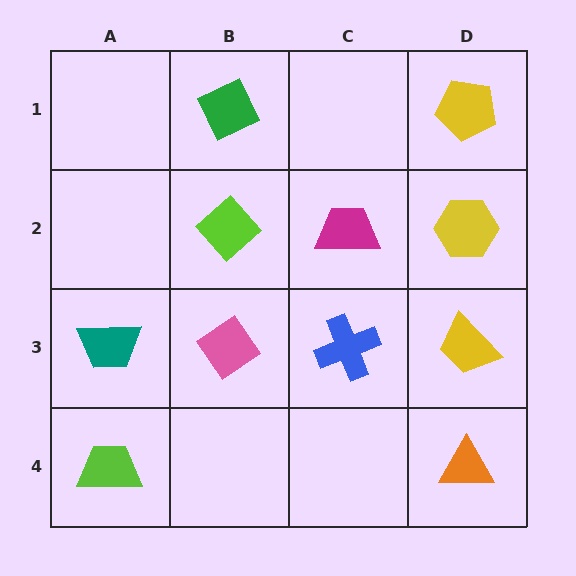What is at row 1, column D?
A yellow pentagon.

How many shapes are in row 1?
2 shapes.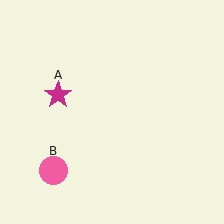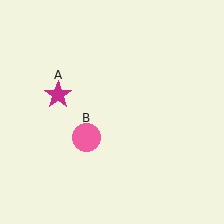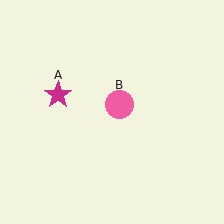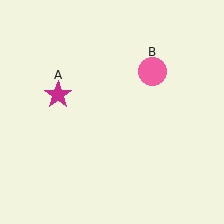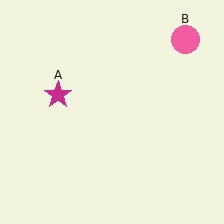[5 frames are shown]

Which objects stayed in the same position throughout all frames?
Magenta star (object A) remained stationary.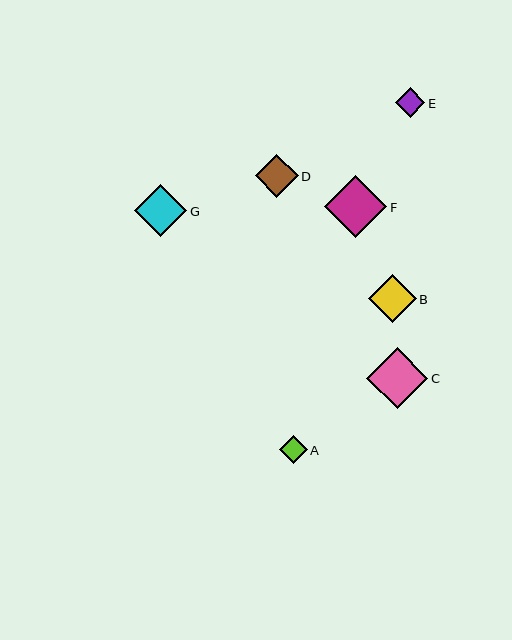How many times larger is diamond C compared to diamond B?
Diamond C is approximately 1.3 times the size of diamond B.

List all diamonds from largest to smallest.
From largest to smallest: F, C, G, B, D, E, A.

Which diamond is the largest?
Diamond F is the largest with a size of approximately 62 pixels.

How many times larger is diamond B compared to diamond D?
Diamond B is approximately 1.1 times the size of diamond D.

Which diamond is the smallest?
Diamond A is the smallest with a size of approximately 28 pixels.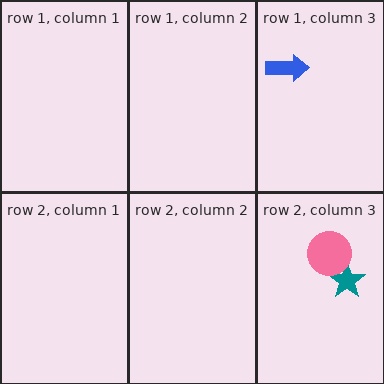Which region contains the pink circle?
The row 2, column 3 region.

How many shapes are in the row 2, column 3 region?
2.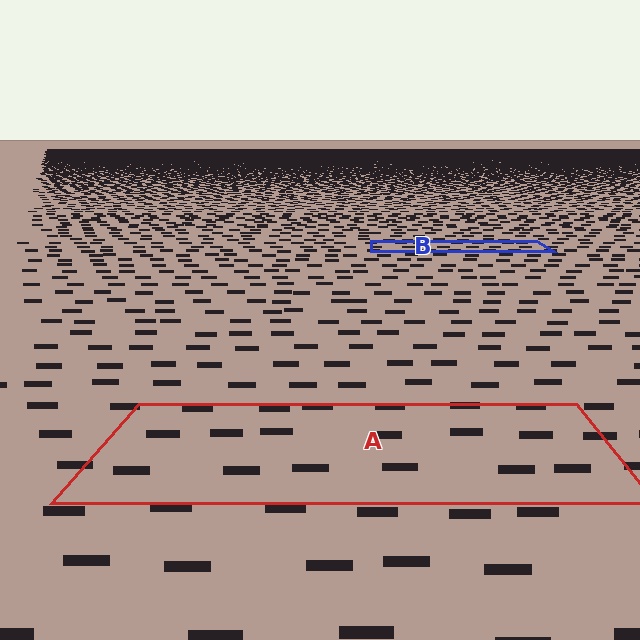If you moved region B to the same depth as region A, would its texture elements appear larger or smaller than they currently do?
They would appear larger. At a closer depth, the same texture elements are projected at a bigger on-screen size.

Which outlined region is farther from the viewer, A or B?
Region B is farther from the viewer — the texture elements inside it appear smaller and more densely packed.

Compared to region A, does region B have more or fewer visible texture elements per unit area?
Region B has more texture elements per unit area — they are packed more densely because it is farther away.